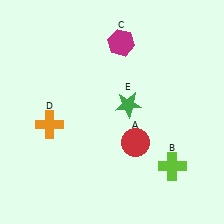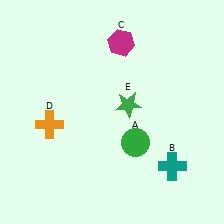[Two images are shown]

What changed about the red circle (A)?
In Image 1, A is red. In Image 2, it changed to green.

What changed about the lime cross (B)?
In Image 1, B is lime. In Image 2, it changed to teal.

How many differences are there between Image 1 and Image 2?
There are 2 differences between the two images.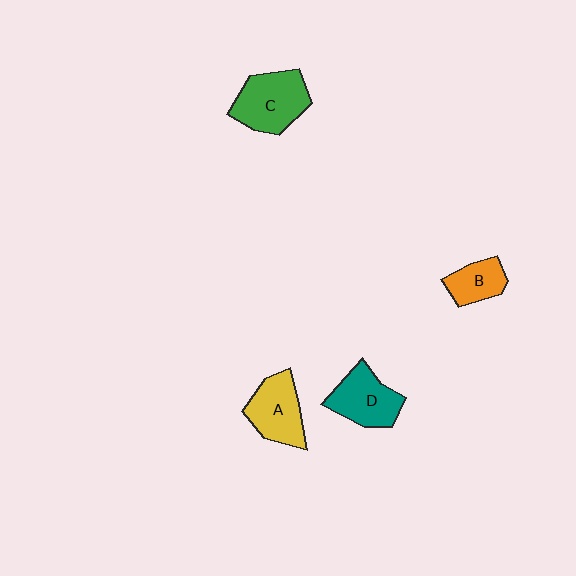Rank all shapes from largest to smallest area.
From largest to smallest: C (green), D (teal), A (yellow), B (orange).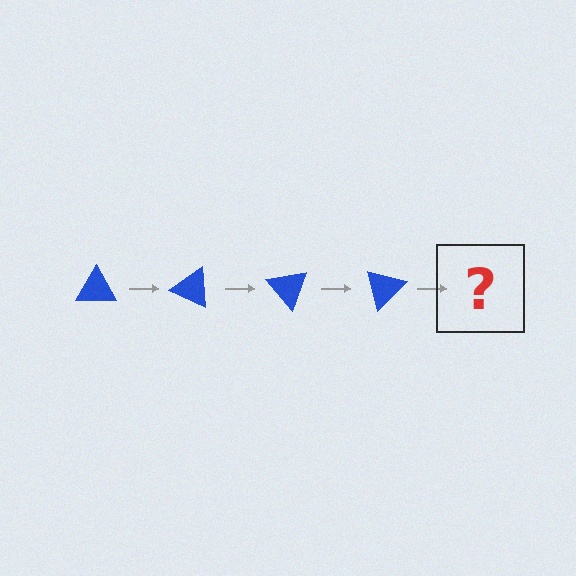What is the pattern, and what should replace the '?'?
The pattern is that the triangle rotates 25 degrees each step. The '?' should be a blue triangle rotated 100 degrees.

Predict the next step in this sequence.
The next step is a blue triangle rotated 100 degrees.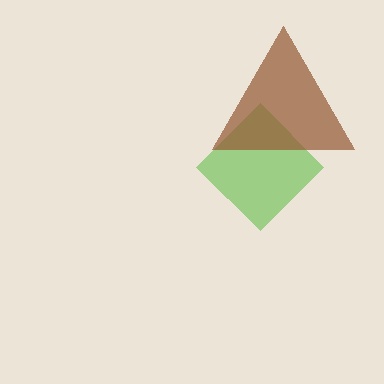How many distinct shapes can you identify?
There are 2 distinct shapes: a lime diamond, a brown triangle.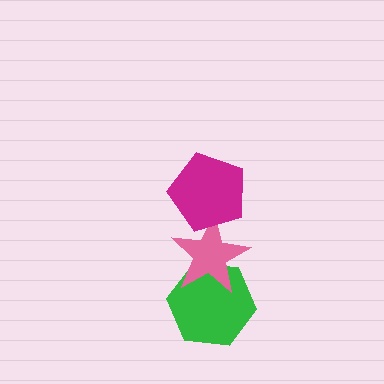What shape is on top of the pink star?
The magenta pentagon is on top of the pink star.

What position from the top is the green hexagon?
The green hexagon is 3rd from the top.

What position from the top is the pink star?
The pink star is 2nd from the top.